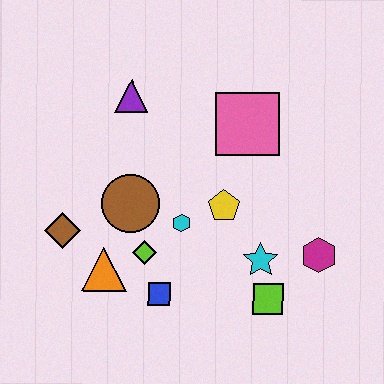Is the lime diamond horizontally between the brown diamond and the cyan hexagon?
Yes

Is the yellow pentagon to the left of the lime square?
Yes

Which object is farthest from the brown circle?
The magenta hexagon is farthest from the brown circle.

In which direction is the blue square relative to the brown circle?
The blue square is below the brown circle.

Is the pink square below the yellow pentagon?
No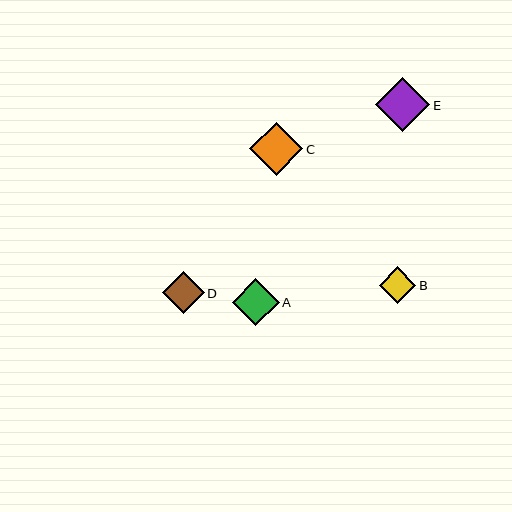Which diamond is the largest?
Diamond E is the largest with a size of approximately 54 pixels.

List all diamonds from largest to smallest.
From largest to smallest: E, C, A, D, B.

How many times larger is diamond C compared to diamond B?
Diamond C is approximately 1.4 times the size of diamond B.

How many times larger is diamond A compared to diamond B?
Diamond A is approximately 1.3 times the size of diamond B.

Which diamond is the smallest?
Diamond B is the smallest with a size of approximately 37 pixels.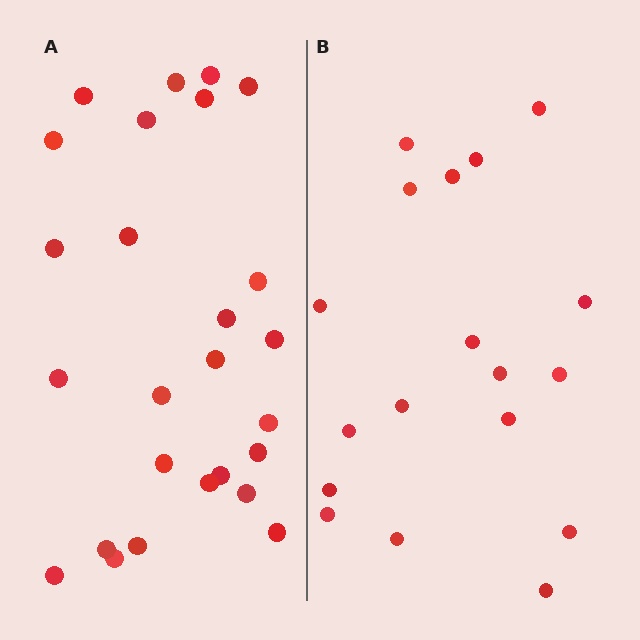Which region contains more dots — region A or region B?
Region A (the left region) has more dots.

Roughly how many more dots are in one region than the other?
Region A has roughly 8 or so more dots than region B.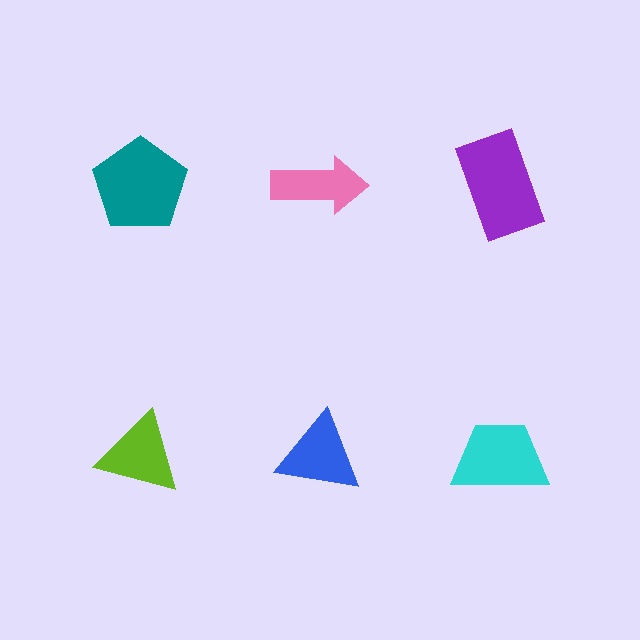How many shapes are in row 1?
3 shapes.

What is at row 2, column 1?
A lime triangle.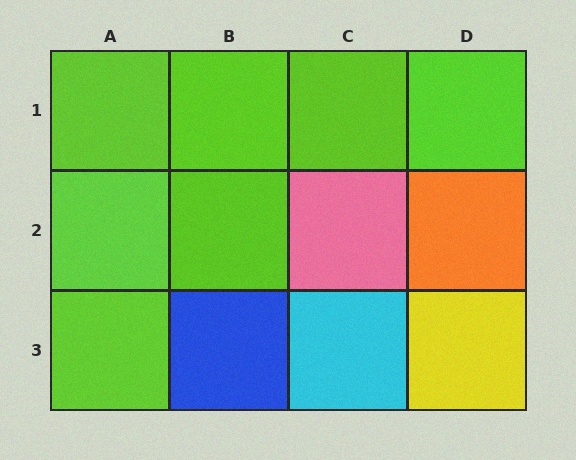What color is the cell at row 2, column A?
Lime.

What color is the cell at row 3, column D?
Yellow.